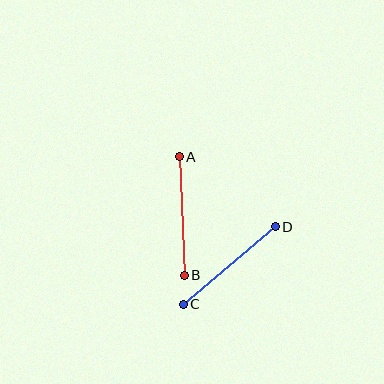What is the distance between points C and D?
The distance is approximately 120 pixels.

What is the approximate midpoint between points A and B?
The midpoint is at approximately (182, 216) pixels.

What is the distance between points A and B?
The distance is approximately 119 pixels.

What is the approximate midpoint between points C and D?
The midpoint is at approximately (230, 265) pixels.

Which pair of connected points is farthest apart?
Points C and D are farthest apart.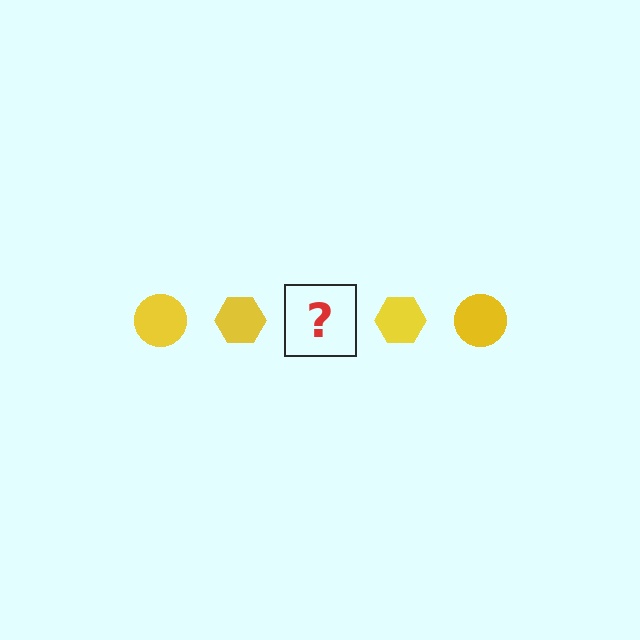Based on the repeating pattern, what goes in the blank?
The blank should be a yellow circle.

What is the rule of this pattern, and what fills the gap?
The rule is that the pattern cycles through circle, hexagon shapes in yellow. The gap should be filled with a yellow circle.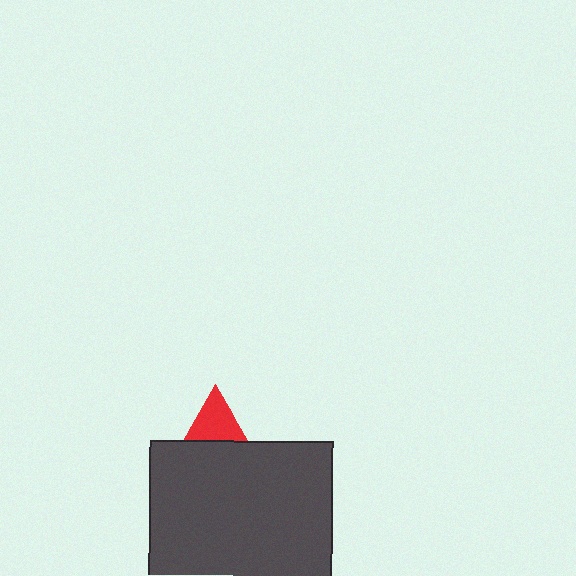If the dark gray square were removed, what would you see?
You would see the complete red triangle.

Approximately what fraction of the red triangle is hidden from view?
Roughly 64% of the red triangle is hidden behind the dark gray square.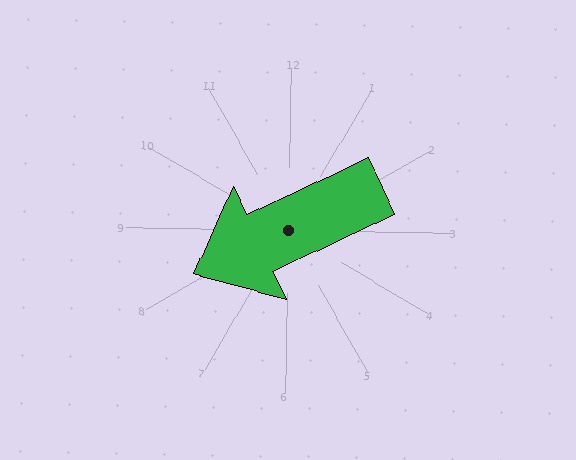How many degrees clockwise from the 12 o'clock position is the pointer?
Approximately 244 degrees.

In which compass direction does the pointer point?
Southwest.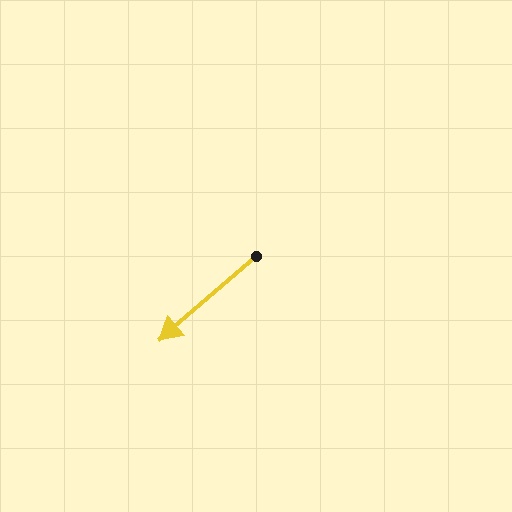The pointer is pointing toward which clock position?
Roughly 8 o'clock.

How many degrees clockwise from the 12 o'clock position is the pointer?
Approximately 229 degrees.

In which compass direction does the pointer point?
Southwest.